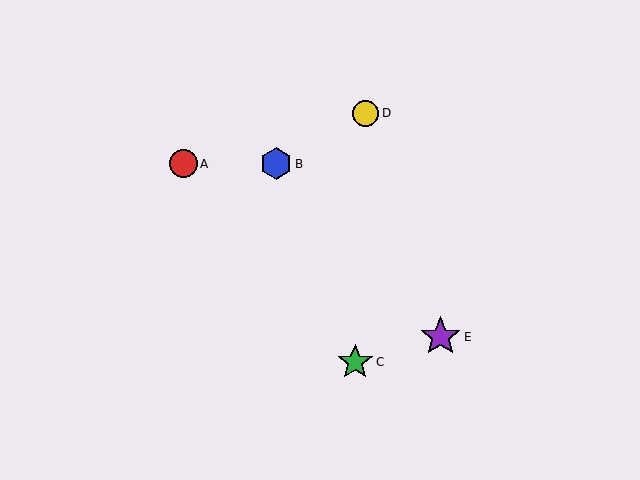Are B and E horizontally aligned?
No, B is at y≈164 and E is at y≈337.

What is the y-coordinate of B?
Object B is at y≈164.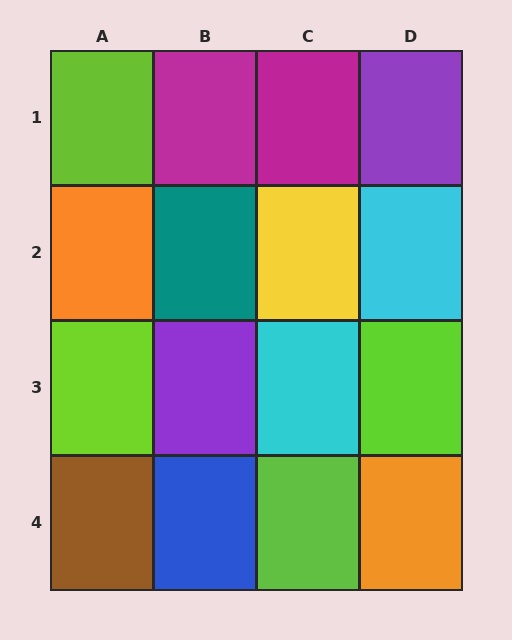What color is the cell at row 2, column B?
Teal.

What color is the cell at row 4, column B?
Blue.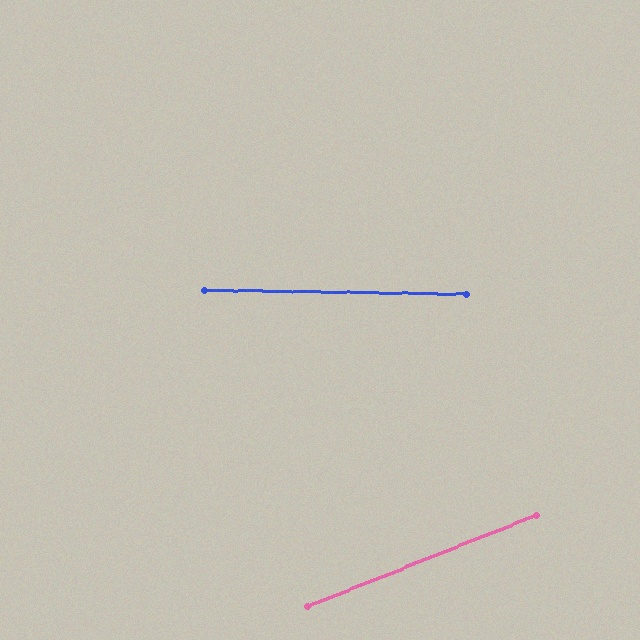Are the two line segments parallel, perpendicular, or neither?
Neither parallel nor perpendicular — they differ by about 23°.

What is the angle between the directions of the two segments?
Approximately 23 degrees.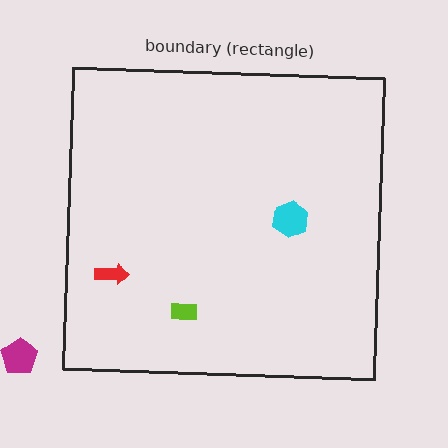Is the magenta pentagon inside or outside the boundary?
Outside.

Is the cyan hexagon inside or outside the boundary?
Inside.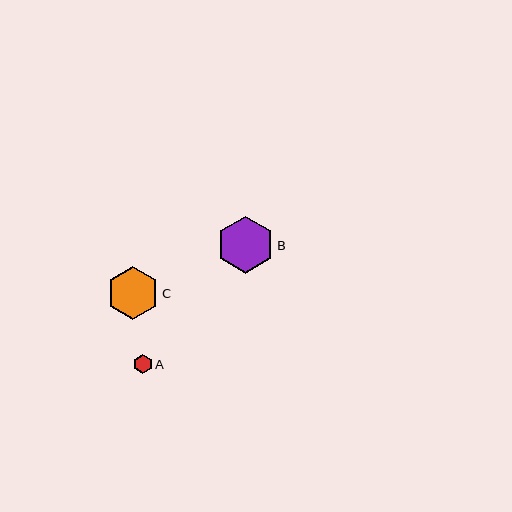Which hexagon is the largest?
Hexagon B is the largest with a size of approximately 57 pixels.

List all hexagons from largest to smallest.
From largest to smallest: B, C, A.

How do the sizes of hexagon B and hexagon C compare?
Hexagon B and hexagon C are approximately the same size.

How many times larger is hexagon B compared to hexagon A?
Hexagon B is approximately 3.0 times the size of hexagon A.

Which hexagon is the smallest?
Hexagon A is the smallest with a size of approximately 19 pixels.